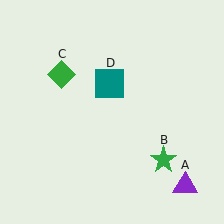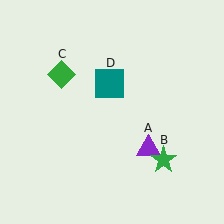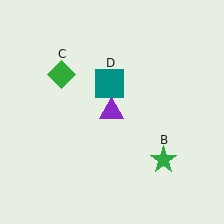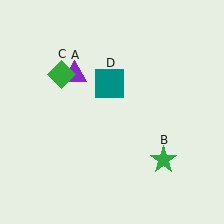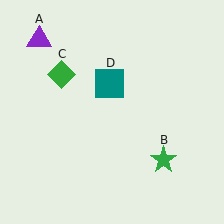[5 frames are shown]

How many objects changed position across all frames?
1 object changed position: purple triangle (object A).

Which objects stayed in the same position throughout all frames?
Green star (object B) and green diamond (object C) and teal square (object D) remained stationary.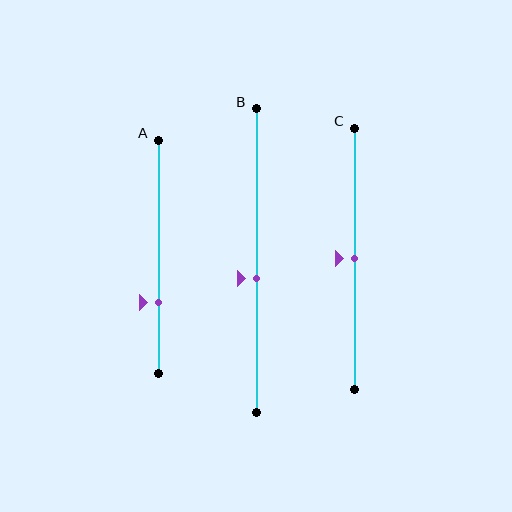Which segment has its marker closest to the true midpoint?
Segment C has its marker closest to the true midpoint.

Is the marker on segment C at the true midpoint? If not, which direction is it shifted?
Yes, the marker on segment C is at the true midpoint.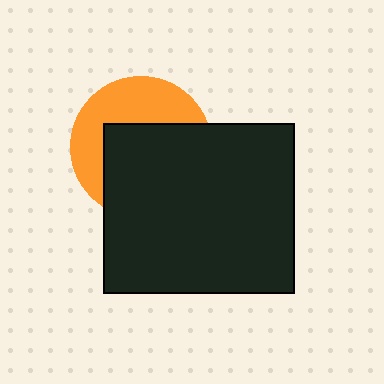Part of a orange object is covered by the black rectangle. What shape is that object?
It is a circle.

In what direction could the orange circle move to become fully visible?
The orange circle could move toward the upper-left. That would shift it out from behind the black rectangle entirely.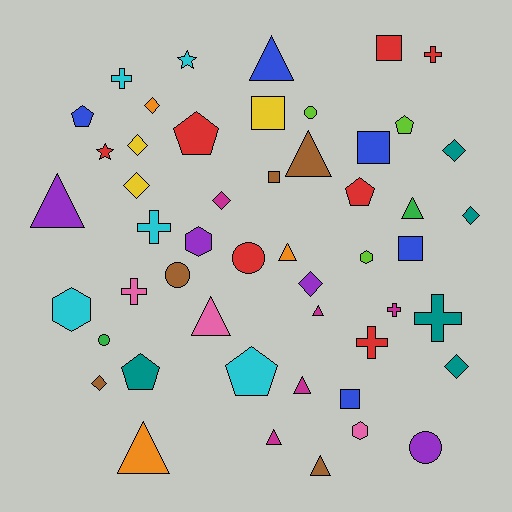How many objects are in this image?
There are 50 objects.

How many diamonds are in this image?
There are 9 diamonds.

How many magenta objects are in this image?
There are 5 magenta objects.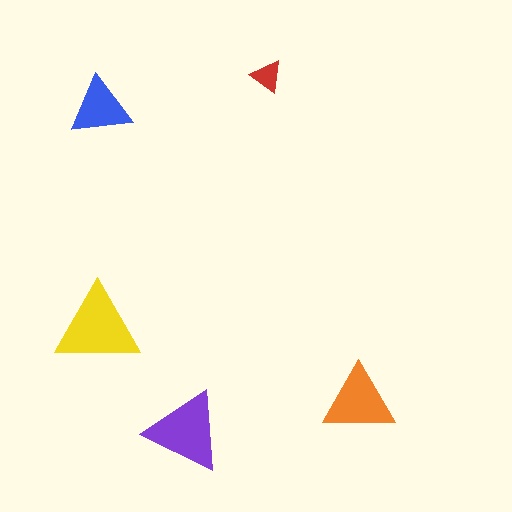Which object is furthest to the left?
The yellow triangle is leftmost.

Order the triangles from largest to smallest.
the yellow one, the purple one, the orange one, the blue one, the red one.